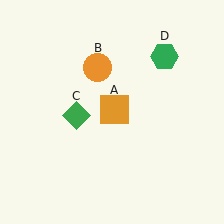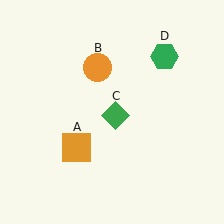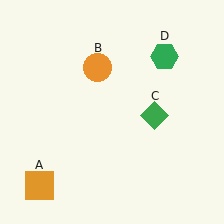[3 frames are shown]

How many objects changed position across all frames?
2 objects changed position: orange square (object A), green diamond (object C).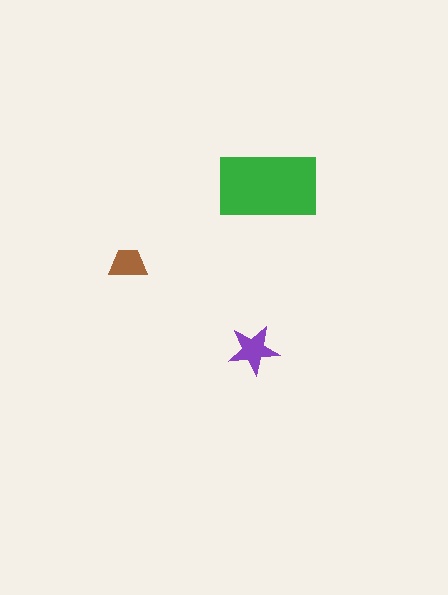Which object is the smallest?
The brown trapezoid.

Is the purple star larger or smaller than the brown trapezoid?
Larger.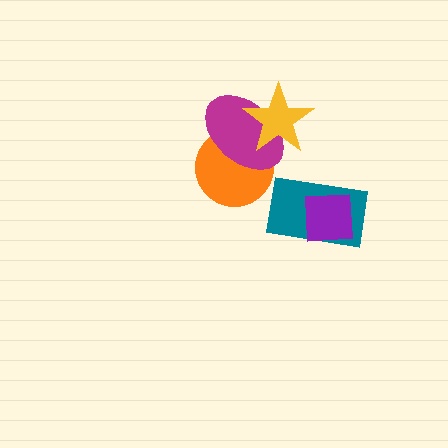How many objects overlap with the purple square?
1 object overlaps with the purple square.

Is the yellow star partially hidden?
No, no other shape covers it.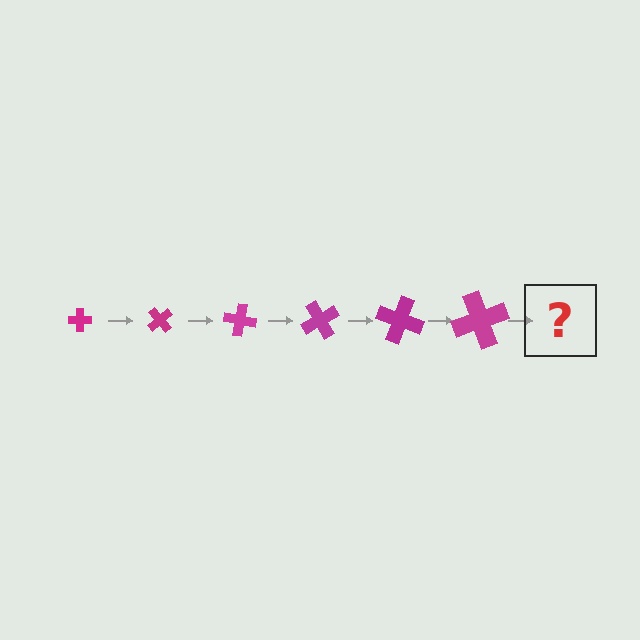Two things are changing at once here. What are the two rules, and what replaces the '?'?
The two rules are that the cross grows larger each step and it rotates 50 degrees each step. The '?' should be a cross, larger than the previous one and rotated 300 degrees from the start.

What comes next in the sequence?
The next element should be a cross, larger than the previous one and rotated 300 degrees from the start.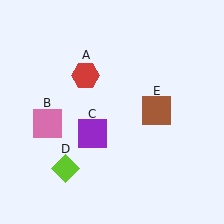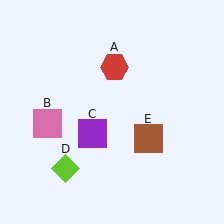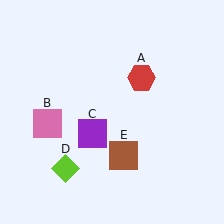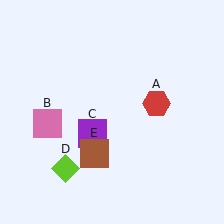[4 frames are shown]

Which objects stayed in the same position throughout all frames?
Pink square (object B) and purple square (object C) and lime diamond (object D) remained stationary.